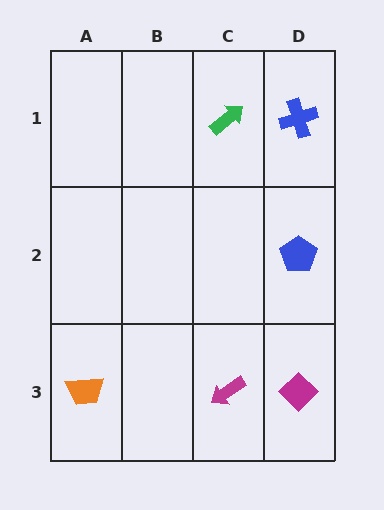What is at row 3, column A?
An orange trapezoid.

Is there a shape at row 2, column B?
No, that cell is empty.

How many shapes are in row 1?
2 shapes.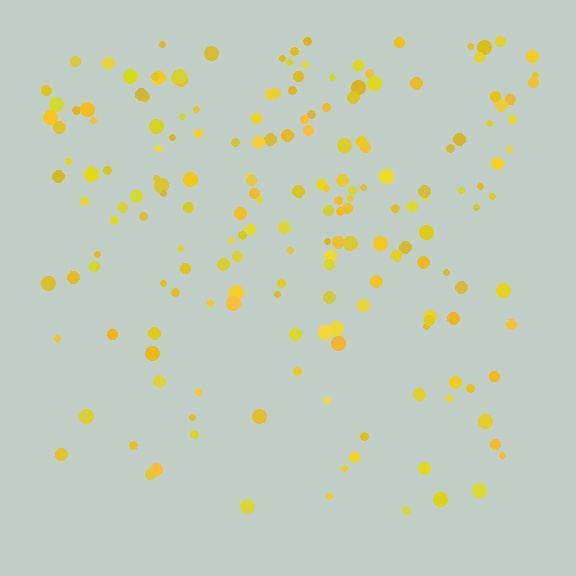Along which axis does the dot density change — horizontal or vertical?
Vertical.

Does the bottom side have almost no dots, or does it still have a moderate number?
Still a moderate number, just noticeably fewer than the top.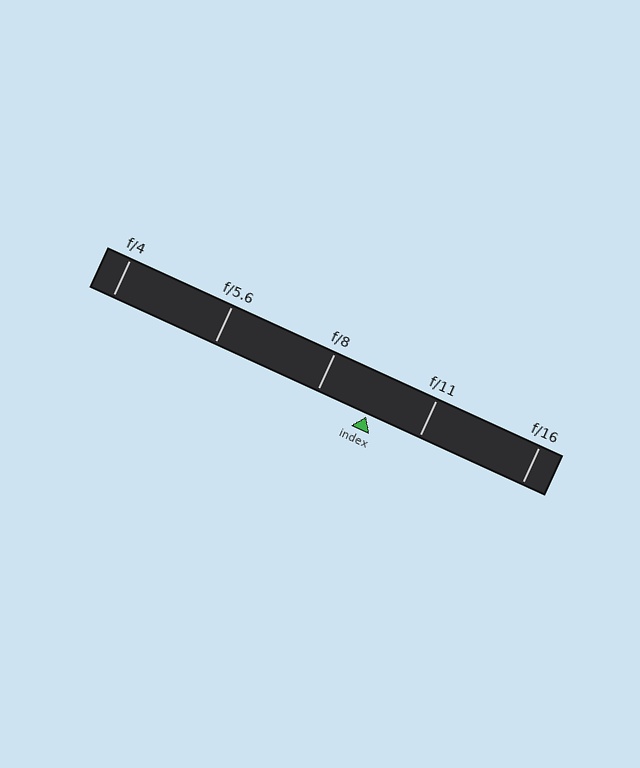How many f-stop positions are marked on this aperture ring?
There are 5 f-stop positions marked.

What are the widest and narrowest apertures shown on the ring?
The widest aperture shown is f/4 and the narrowest is f/16.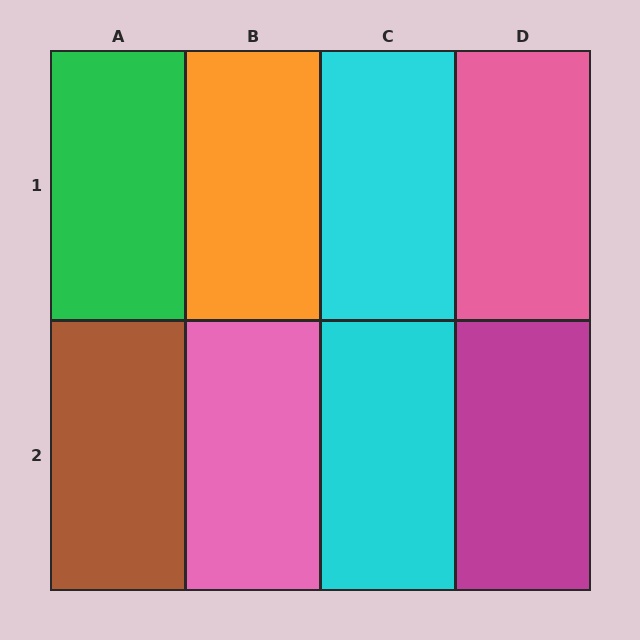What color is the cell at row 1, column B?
Orange.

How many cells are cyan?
2 cells are cyan.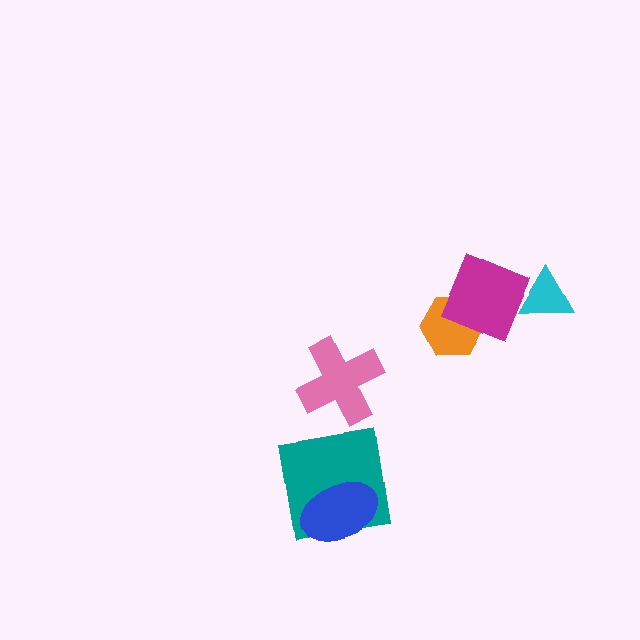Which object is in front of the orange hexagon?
The magenta diamond is in front of the orange hexagon.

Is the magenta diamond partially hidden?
Yes, it is partially covered by another shape.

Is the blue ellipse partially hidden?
No, no other shape covers it.